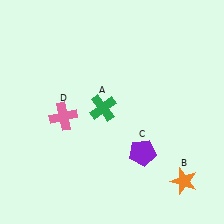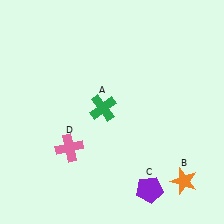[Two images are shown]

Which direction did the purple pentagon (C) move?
The purple pentagon (C) moved down.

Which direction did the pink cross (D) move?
The pink cross (D) moved down.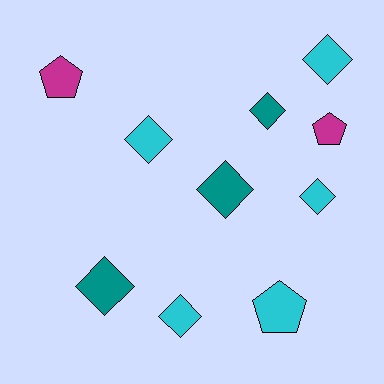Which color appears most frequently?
Cyan, with 5 objects.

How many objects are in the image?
There are 10 objects.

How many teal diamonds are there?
There are 3 teal diamonds.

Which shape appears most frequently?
Diamond, with 7 objects.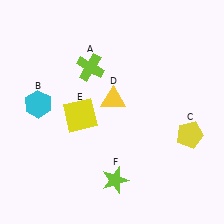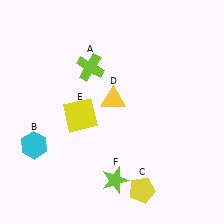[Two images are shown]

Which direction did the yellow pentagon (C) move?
The yellow pentagon (C) moved down.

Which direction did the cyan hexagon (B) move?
The cyan hexagon (B) moved down.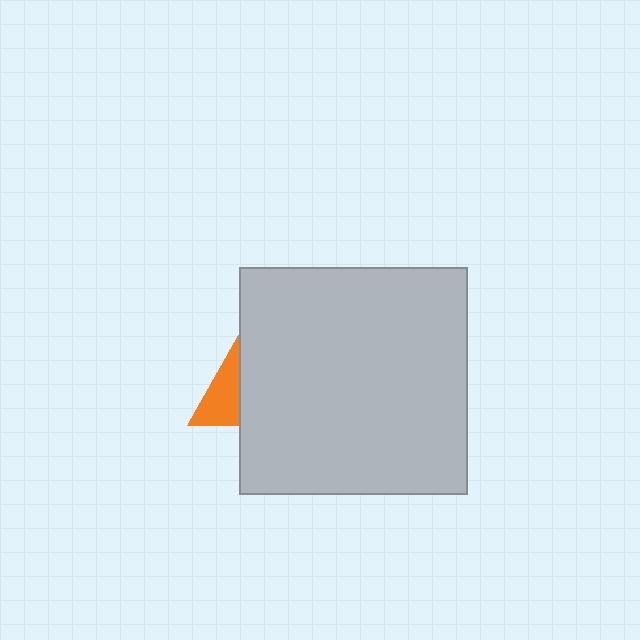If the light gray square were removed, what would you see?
You would see the complete orange triangle.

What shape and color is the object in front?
The object in front is a light gray square.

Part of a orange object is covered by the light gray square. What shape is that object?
It is a triangle.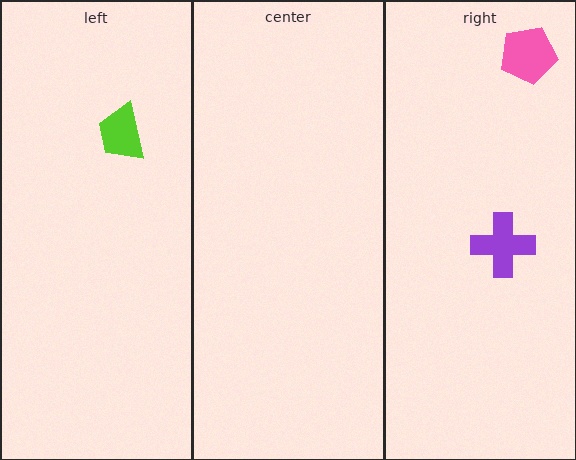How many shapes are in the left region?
1.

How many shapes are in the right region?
2.